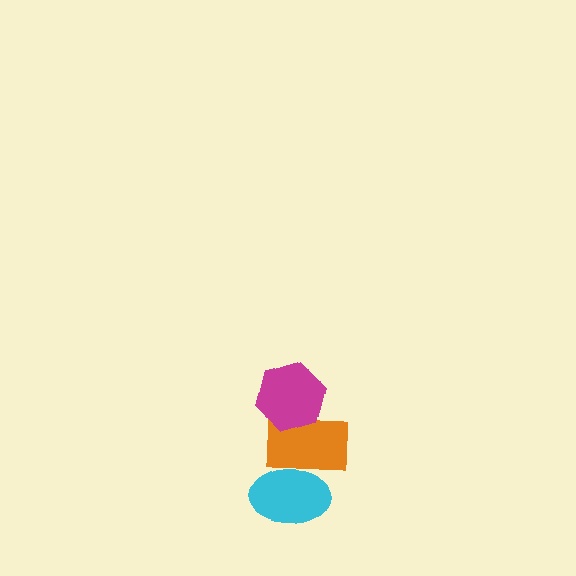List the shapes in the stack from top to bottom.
From top to bottom: the magenta hexagon, the orange rectangle, the cyan ellipse.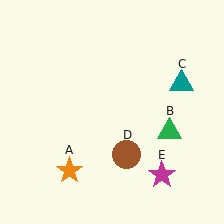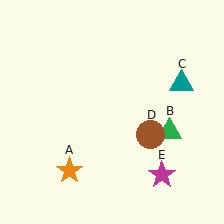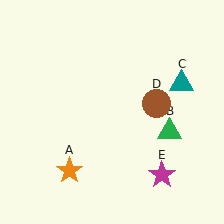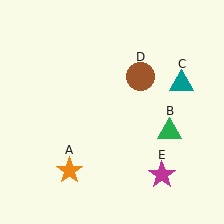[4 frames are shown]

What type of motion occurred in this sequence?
The brown circle (object D) rotated counterclockwise around the center of the scene.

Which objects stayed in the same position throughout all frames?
Orange star (object A) and green triangle (object B) and teal triangle (object C) and magenta star (object E) remained stationary.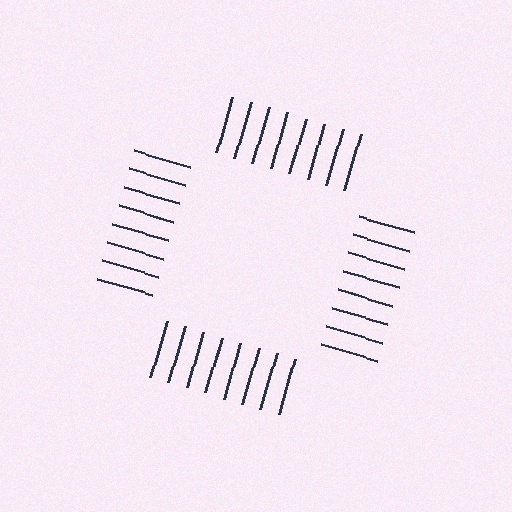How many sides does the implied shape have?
4 sides — the line-ends trace a square.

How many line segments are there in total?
32 — 8 along each of the 4 edges.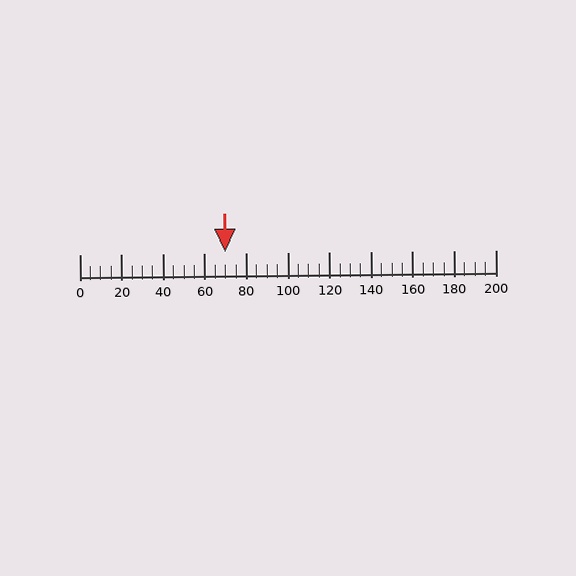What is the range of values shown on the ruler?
The ruler shows values from 0 to 200.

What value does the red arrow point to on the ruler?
The red arrow points to approximately 70.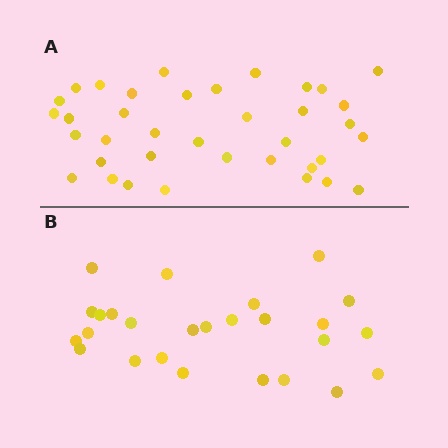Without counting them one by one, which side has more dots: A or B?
Region A (the top region) has more dots.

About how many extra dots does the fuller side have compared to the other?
Region A has roughly 12 or so more dots than region B.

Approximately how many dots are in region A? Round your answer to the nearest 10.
About 40 dots. (The exact count is 37, which rounds to 40.)